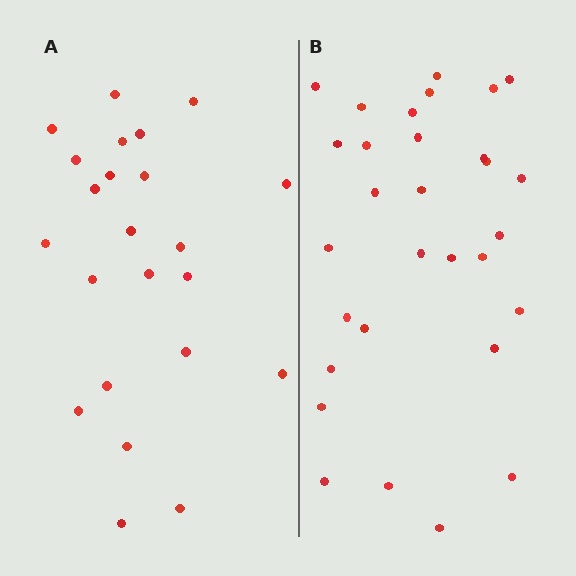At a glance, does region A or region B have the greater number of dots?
Region B (the right region) has more dots.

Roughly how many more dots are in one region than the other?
Region B has roughly 8 or so more dots than region A.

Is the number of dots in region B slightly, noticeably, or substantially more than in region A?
Region B has noticeably more, but not dramatically so. The ratio is roughly 1.3 to 1.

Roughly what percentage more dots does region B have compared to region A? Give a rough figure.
About 30% more.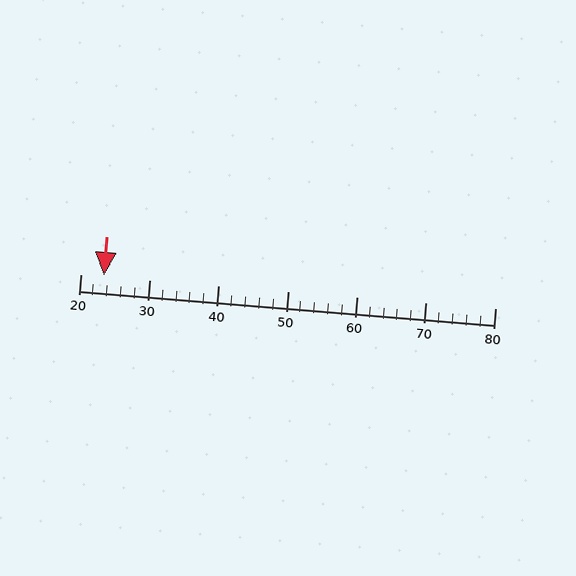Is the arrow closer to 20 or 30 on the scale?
The arrow is closer to 20.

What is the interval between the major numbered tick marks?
The major tick marks are spaced 10 units apart.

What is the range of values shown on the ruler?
The ruler shows values from 20 to 80.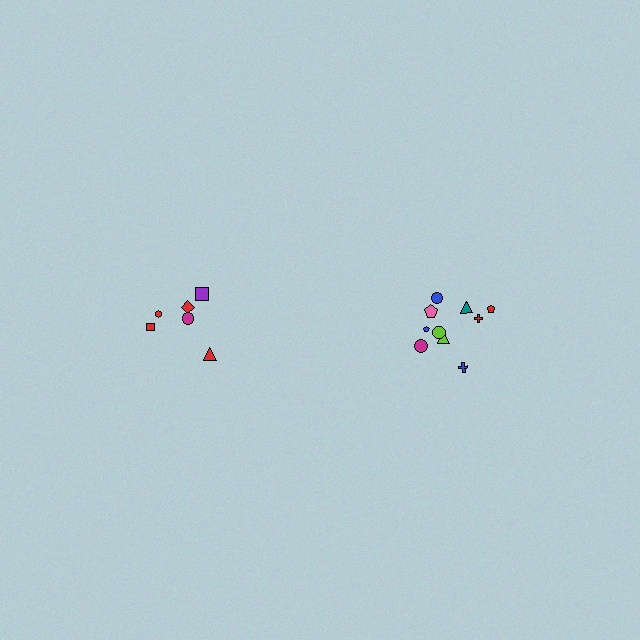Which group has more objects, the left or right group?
The right group.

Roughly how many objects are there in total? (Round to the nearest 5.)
Roughly 15 objects in total.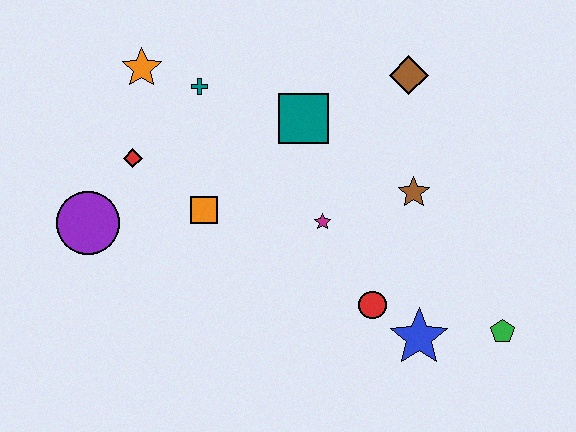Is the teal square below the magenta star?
No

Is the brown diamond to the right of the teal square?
Yes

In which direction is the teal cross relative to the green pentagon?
The teal cross is to the left of the green pentagon.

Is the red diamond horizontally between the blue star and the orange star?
No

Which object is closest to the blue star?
The red circle is closest to the blue star.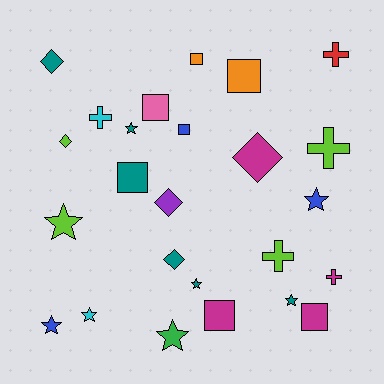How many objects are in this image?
There are 25 objects.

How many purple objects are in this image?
There is 1 purple object.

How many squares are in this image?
There are 7 squares.